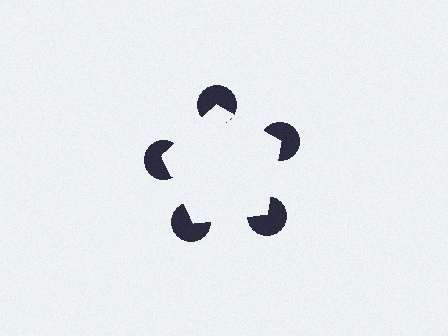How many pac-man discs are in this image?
There are 5 — one at each vertex of the illusory pentagon.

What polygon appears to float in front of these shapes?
An illusory pentagon — its edges are inferred from the aligned wedge cuts in the pac-man discs, not physically drawn.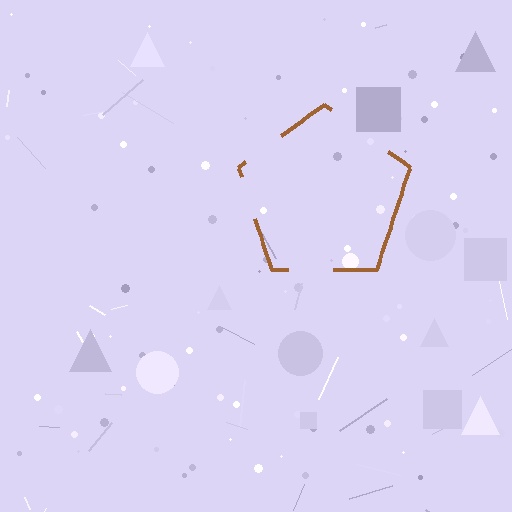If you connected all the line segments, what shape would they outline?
They would outline a pentagon.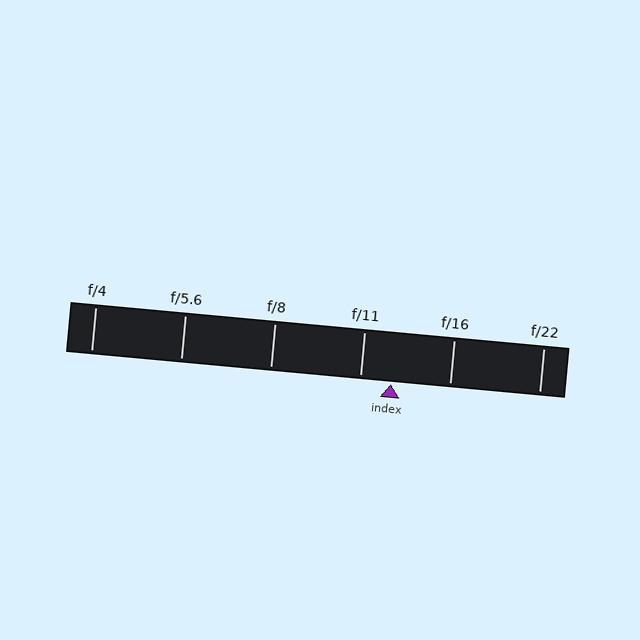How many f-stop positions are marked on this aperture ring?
There are 6 f-stop positions marked.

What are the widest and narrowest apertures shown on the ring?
The widest aperture shown is f/4 and the narrowest is f/22.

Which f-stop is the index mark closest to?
The index mark is closest to f/11.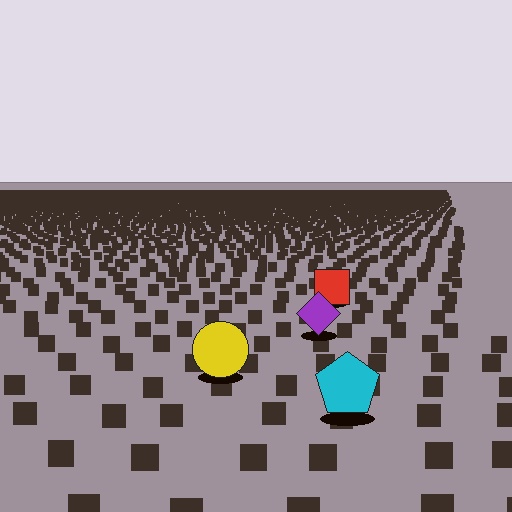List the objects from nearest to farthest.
From nearest to farthest: the cyan pentagon, the yellow circle, the purple diamond, the red square.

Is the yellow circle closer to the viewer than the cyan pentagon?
No. The cyan pentagon is closer — you can tell from the texture gradient: the ground texture is coarser near it.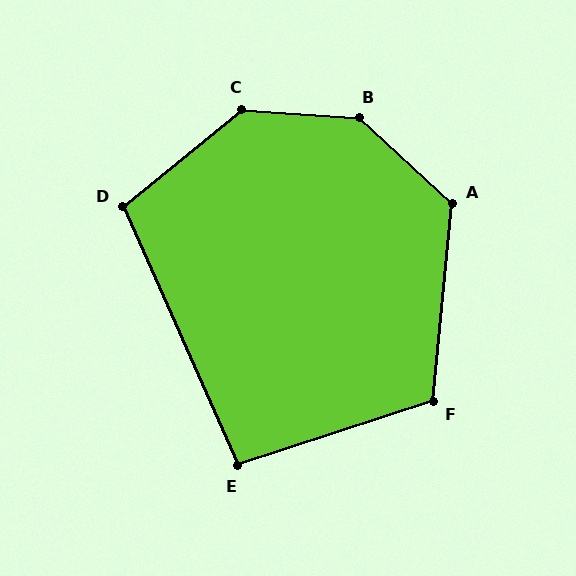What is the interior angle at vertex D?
Approximately 105 degrees (obtuse).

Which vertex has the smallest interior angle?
E, at approximately 96 degrees.